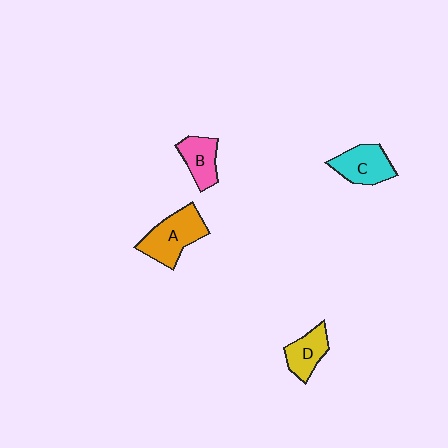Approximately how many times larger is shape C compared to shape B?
Approximately 1.2 times.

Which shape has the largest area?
Shape A (orange).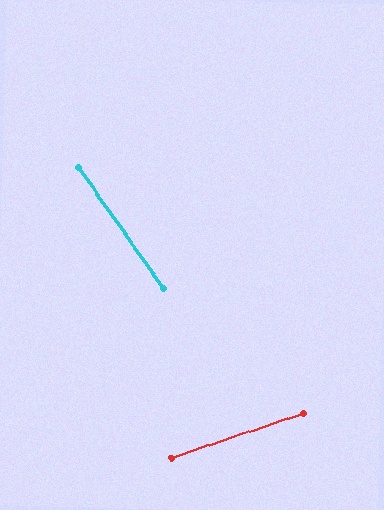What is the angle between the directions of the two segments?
Approximately 73 degrees.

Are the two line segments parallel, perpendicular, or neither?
Neither parallel nor perpendicular — they differ by about 73°.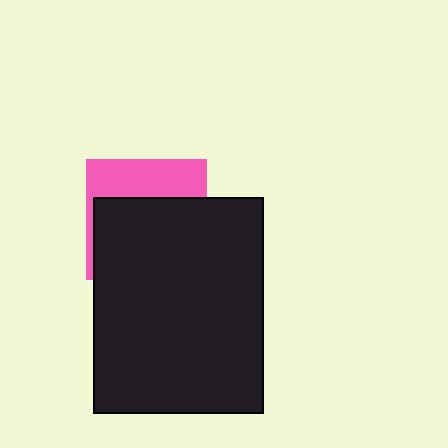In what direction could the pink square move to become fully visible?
The pink square could move up. That would shift it out from behind the black rectangle entirely.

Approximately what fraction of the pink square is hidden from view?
Roughly 64% of the pink square is hidden behind the black rectangle.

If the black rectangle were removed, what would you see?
You would see the complete pink square.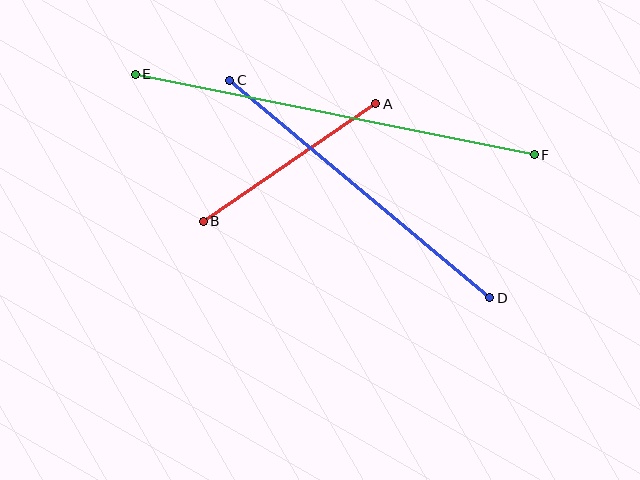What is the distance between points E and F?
The distance is approximately 407 pixels.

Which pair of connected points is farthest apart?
Points E and F are farthest apart.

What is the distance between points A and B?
The distance is approximately 209 pixels.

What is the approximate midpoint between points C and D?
The midpoint is at approximately (360, 189) pixels.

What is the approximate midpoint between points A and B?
The midpoint is at approximately (289, 162) pixels.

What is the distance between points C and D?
The distance is approximately 339 pixels.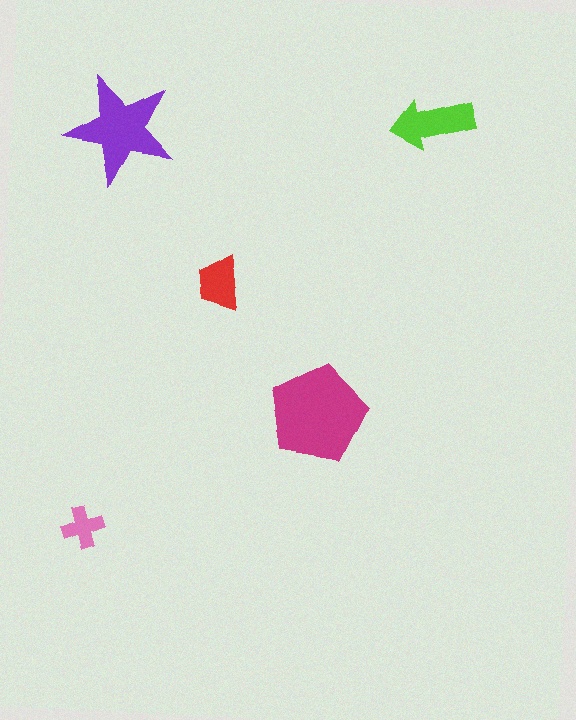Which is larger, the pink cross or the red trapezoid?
The red trapezoid.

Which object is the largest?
The magenta pentagon.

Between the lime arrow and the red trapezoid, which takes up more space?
The lime arrow.